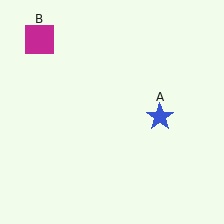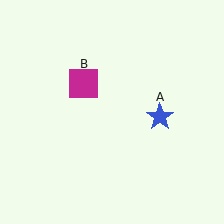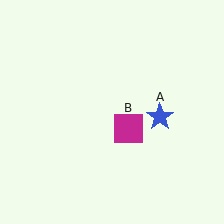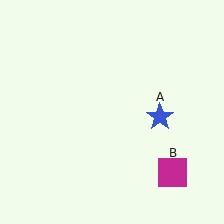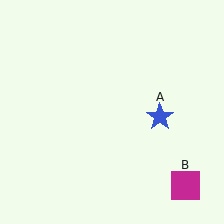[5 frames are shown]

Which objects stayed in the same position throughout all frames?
Blue star (object A) remained stationary.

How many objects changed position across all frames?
1 object changed position: magenta square (object B).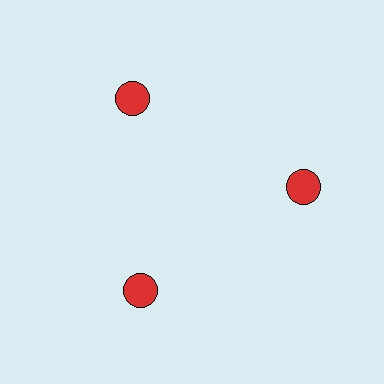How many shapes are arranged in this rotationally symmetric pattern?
There are 3 shapes, arranged in 3 groups of 1.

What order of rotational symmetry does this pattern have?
This pattern has 3-fold rotational symmetry.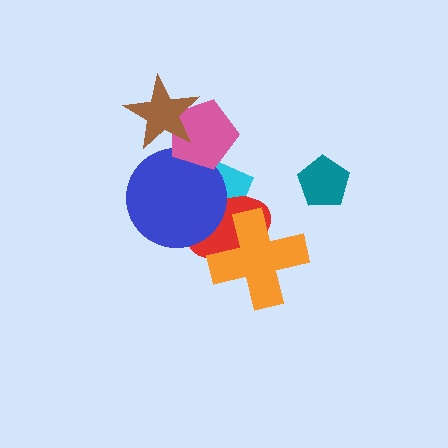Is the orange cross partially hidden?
No, no other shape covers it.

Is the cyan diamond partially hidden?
Yes, it is partially covered by another shape.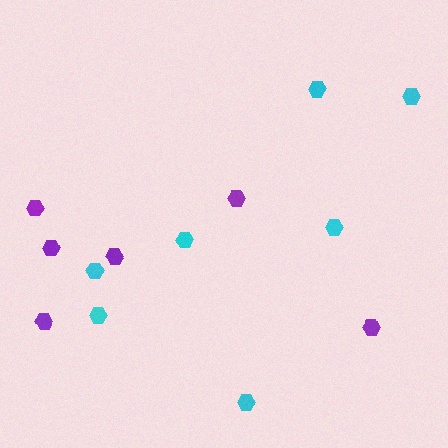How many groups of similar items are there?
There are 2 groups: one group of cyan hexagons (7) and one group of purple hexagons (6).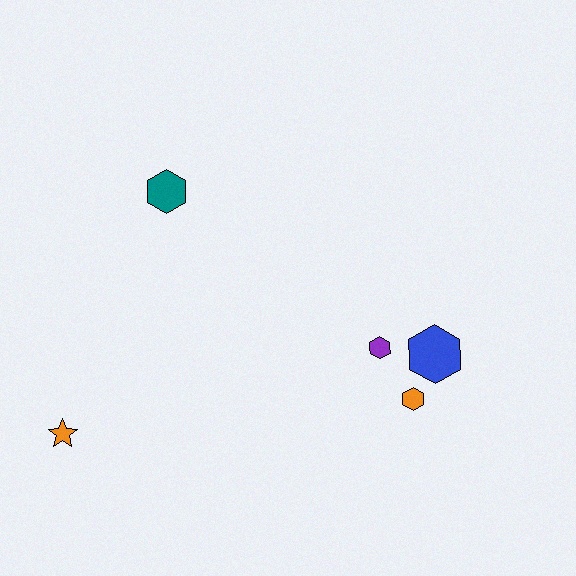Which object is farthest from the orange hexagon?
The orange star is farthest from the orange hexagon.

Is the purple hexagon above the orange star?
Yes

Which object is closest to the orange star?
The teal hexagon is closest to the orange star.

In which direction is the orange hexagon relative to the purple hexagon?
The orange hexagon is below the purple hexagon.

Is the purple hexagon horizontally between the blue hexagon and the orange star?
Yes